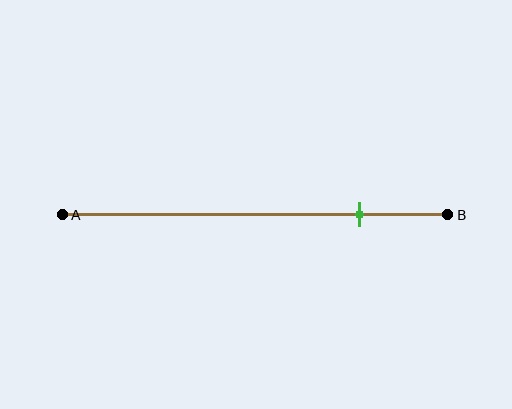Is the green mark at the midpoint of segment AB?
No, the mark is at about 75% from A, not at the 50% midpoint.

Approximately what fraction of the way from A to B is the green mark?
The green mark is approximately 75% of the way from A to B.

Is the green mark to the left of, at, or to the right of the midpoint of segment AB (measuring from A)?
The green mark is to the right of the midpoint of segment AB.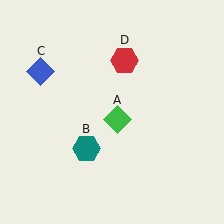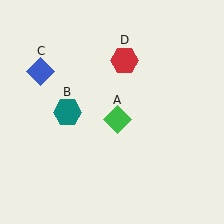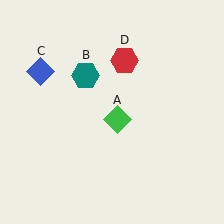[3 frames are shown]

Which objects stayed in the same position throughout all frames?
Green diamond (object A) and blue diamond (object C) and red hexagon (object D) remained stationary.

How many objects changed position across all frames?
1 object changed position: teal hexagon (object B).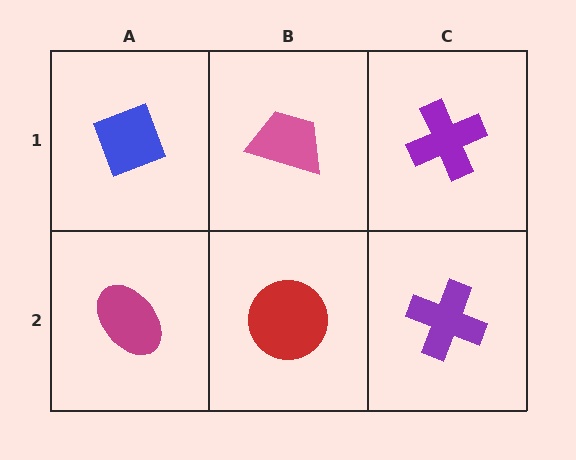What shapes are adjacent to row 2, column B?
A pink trapezoid (row 1, column B), a magenta ellipse (row 2, column A), a purple cross (row 2, column C).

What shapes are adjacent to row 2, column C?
A purple cross (row 1, column C), a red circle (row 2, column B).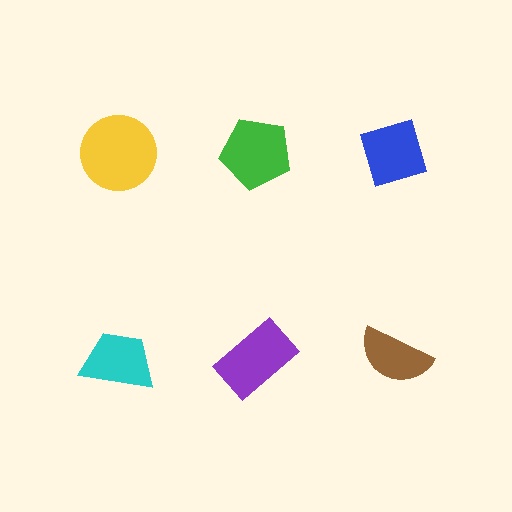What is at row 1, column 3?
A blue diamond.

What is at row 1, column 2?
A green pentagon.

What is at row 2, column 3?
A brown semicircle.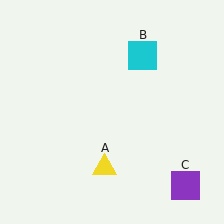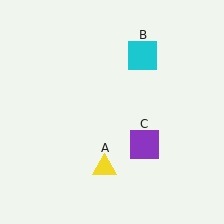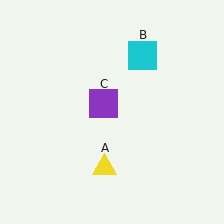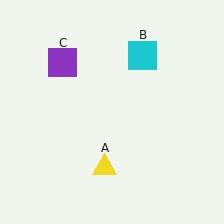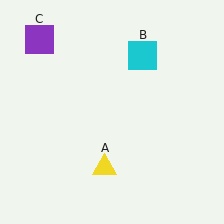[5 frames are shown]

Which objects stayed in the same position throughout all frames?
Yellow triangle (object A) and cyan square (object B) remained stationary.